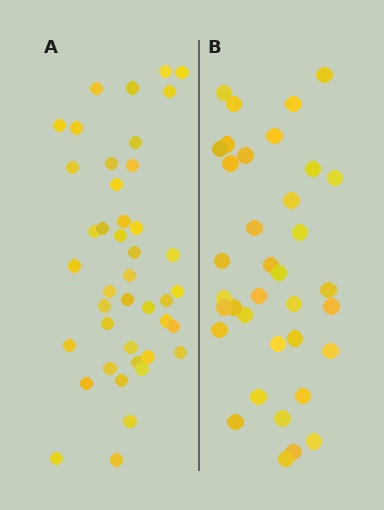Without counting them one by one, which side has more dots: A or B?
Region A (the left region) has more dots.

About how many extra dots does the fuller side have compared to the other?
Region A has about 6 more dots than region B.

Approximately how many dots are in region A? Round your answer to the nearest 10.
About 40 dots. (The exact count is 42, which rounds to 40.)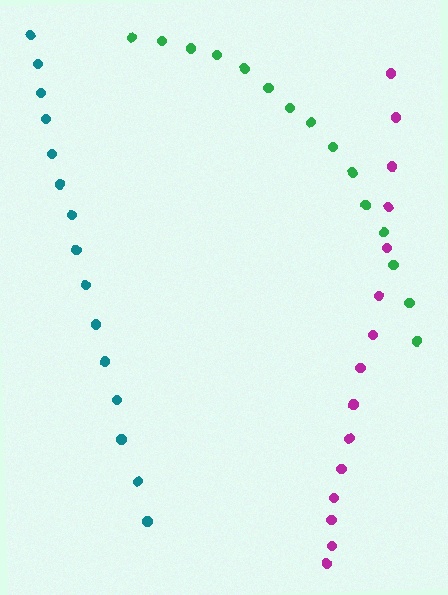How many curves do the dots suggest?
There are 3 distinct paths.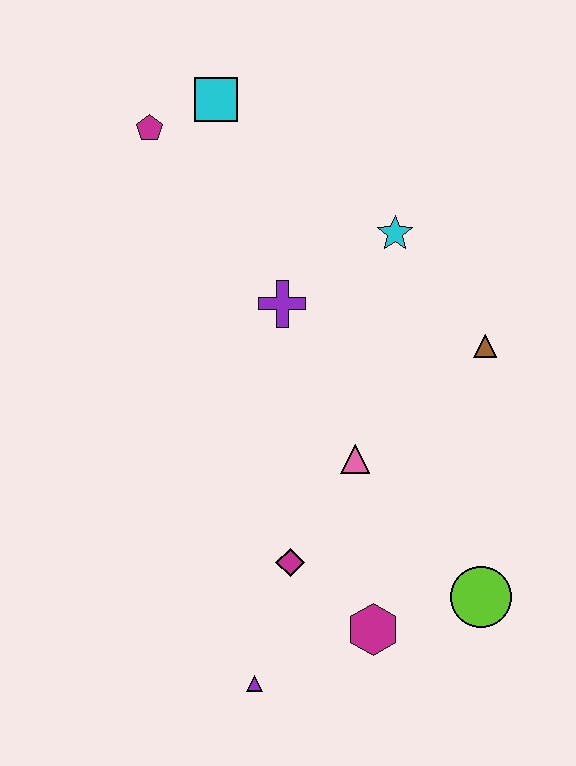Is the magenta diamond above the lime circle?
Yes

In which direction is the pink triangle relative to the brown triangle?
The pink triangle is to the left of the brown triangle.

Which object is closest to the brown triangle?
The cyan star is closest to the brown triangle.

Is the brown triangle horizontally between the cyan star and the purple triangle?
No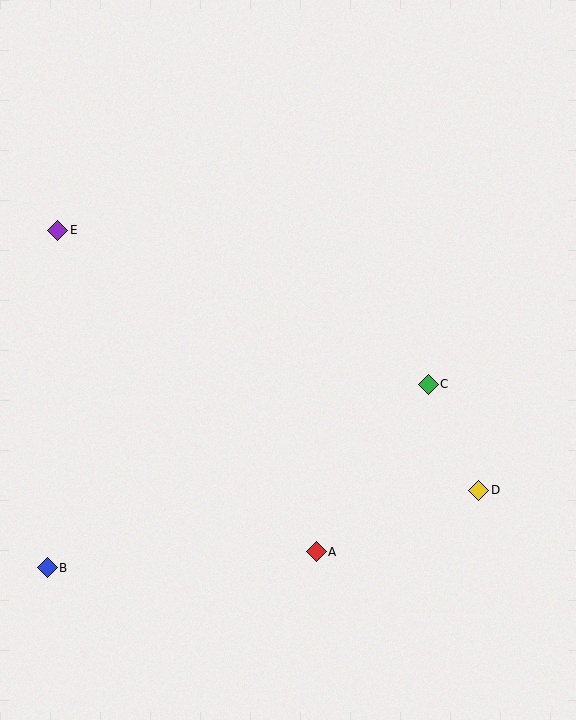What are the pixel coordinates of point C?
Point C is at (428, 384).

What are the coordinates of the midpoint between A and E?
The midpoint between A and E is at (187, 391).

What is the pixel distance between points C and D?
The distance between C and D is 117 pixels.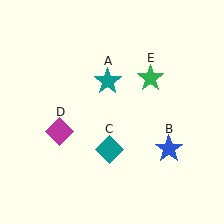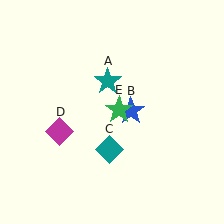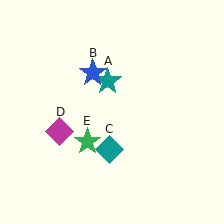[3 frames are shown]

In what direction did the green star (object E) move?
The green star (object E) moved down and to the left.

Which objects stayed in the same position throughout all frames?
Teal star (object A) and teal diamond (object C) and magenta diamond (object D) remained stationary.